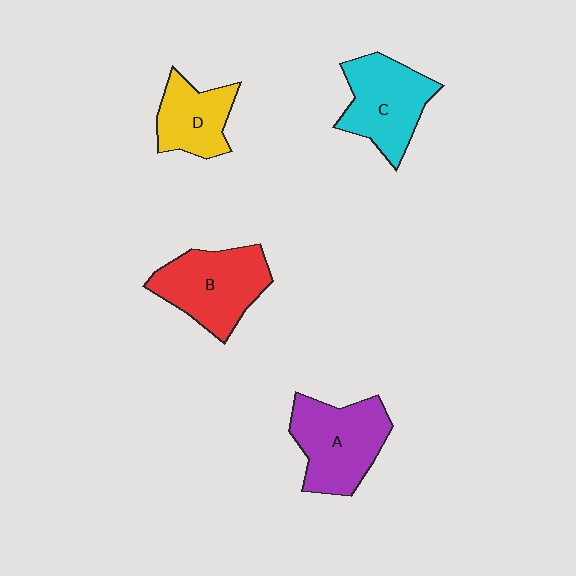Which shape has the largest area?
Shape A (purple).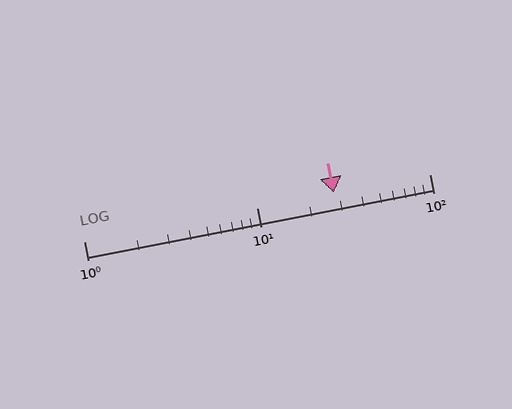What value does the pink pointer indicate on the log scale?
The pointer indicates approximately 28.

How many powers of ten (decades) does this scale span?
The scale spans 2 decades, from 1 to 100.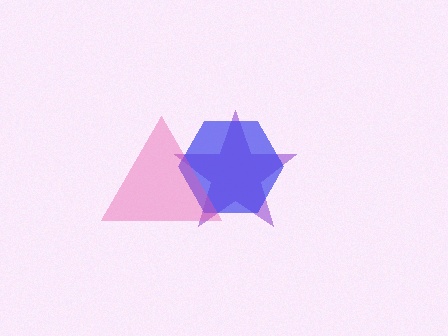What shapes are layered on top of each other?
The layered shapes are: a purple star, a blue hexagon, a pink triangle.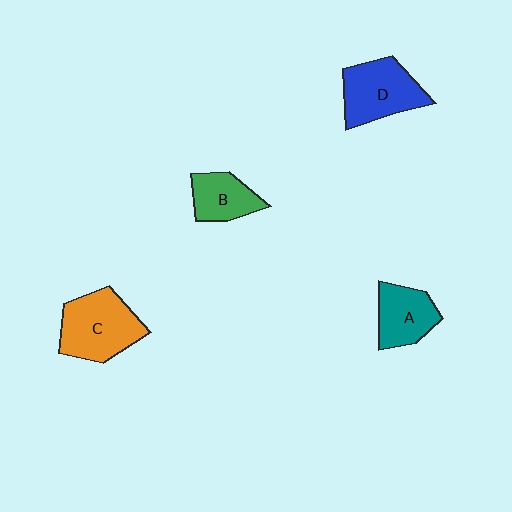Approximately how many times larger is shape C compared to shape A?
Approximately 1.4 times.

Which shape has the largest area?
Shape C (orange).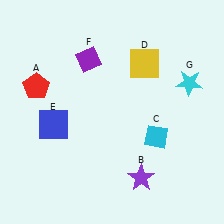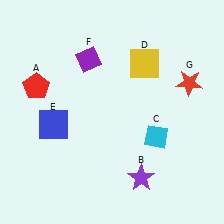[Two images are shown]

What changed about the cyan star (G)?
In Image 1, G is cyan. In Image 2, it changed to red.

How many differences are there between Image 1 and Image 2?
There is 1 difference between the two images.